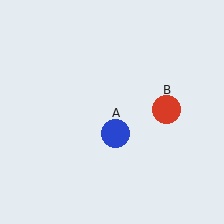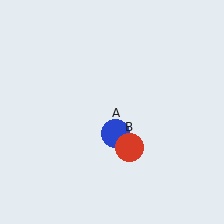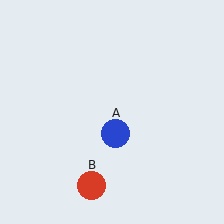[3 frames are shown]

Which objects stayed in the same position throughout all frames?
Blue circle (object A) remained stationary.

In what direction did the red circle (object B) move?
The red circle (object B) moved down and to the left.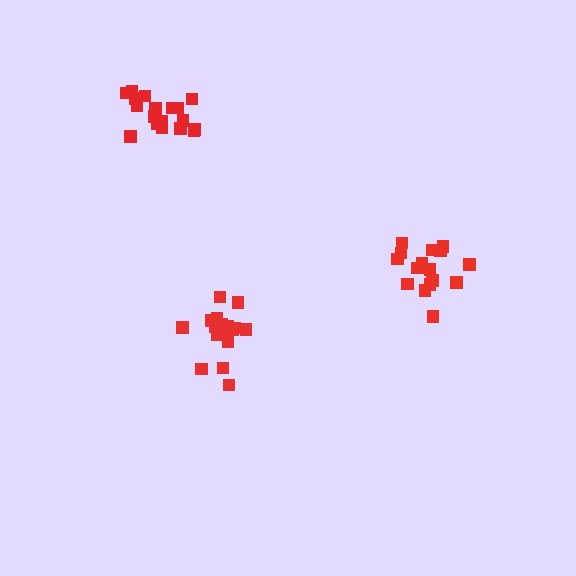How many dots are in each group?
Group 1: 16 dots, Group 2: 17 dots, Group 3: 19 dots (52 total).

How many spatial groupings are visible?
There are 3 spatial groupings.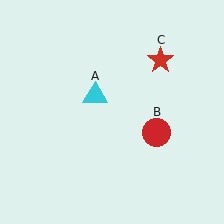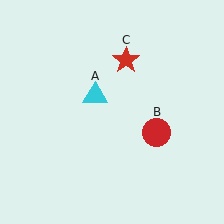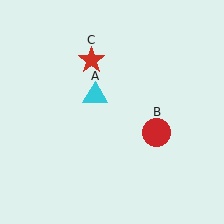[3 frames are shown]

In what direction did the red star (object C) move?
The red star (object C) moved left.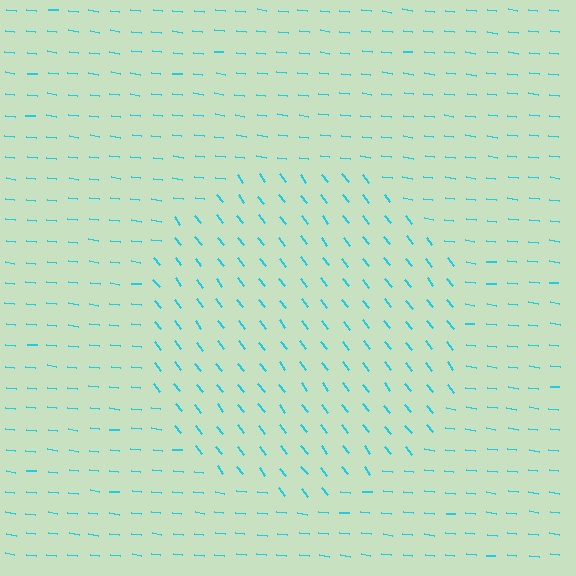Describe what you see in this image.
The image is filled with small cyan line segments. A circle region in the image has lines oriented differently from the surrounding lines, creating a visible texture boundary.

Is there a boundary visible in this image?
Yes, there is a texture boundary formed by a change in line orientation.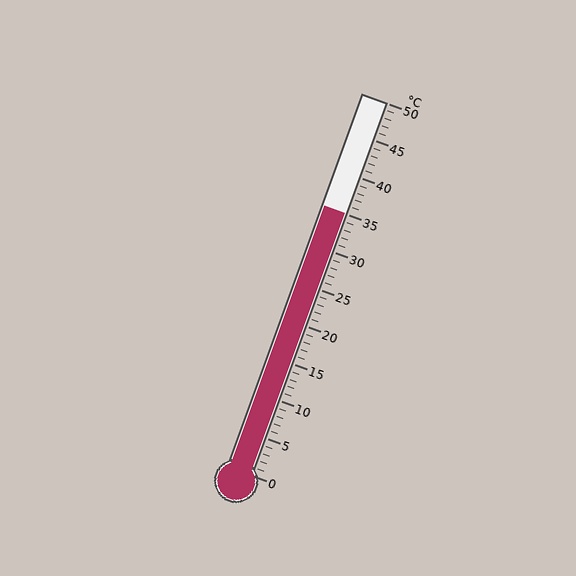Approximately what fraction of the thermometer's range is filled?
The thermometer is filled to approximately 70% of its range.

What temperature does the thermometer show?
The thermometer shows approximately 35°C.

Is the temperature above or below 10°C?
The temperature is above 10°C.